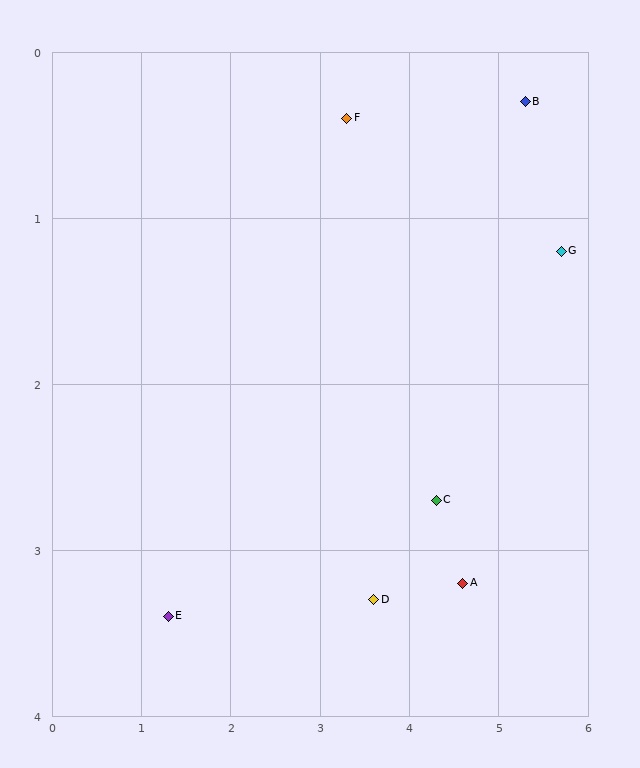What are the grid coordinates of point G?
Point G is at approximately (5.7, 1.2).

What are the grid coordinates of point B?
Point B is at approximately (5.3, 0.3).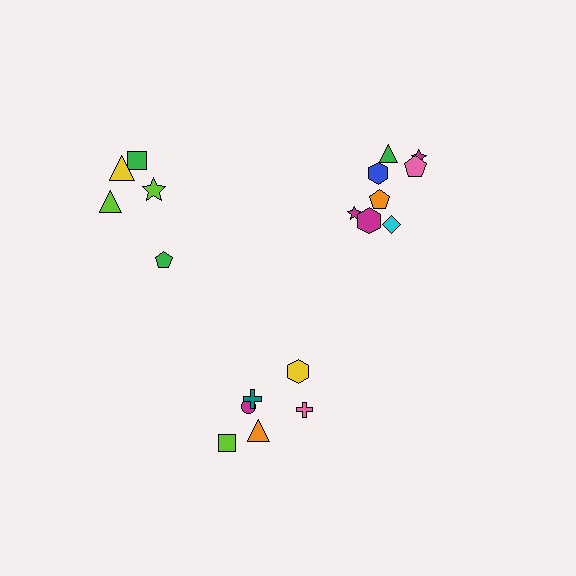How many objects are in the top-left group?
There are 5 objects.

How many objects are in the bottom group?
There are 6 objects.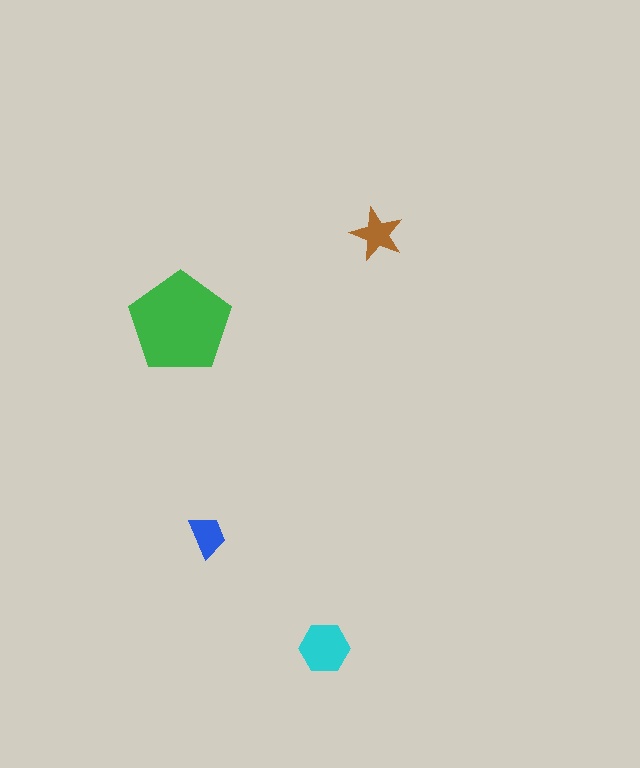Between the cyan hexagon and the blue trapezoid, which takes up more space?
The cyan hexagon.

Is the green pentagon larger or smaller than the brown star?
Larger.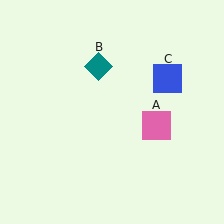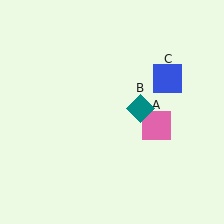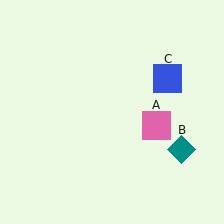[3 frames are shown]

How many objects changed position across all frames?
1 object changed position: teal diamond (object B).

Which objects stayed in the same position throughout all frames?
Pink square (object A) and blue square (object C) remained stationary.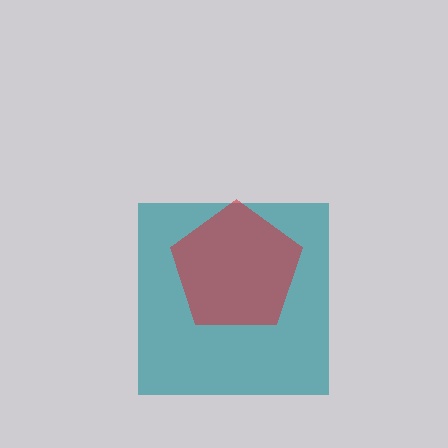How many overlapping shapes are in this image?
There are 2 overlapping shapes in the image.